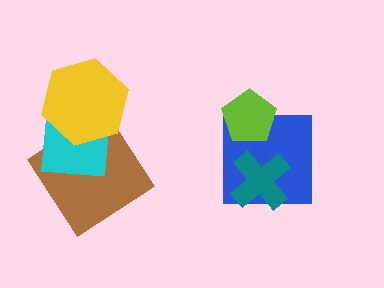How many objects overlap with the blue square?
2 objects overlap with the blue square.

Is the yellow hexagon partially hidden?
No, no other shape covers it.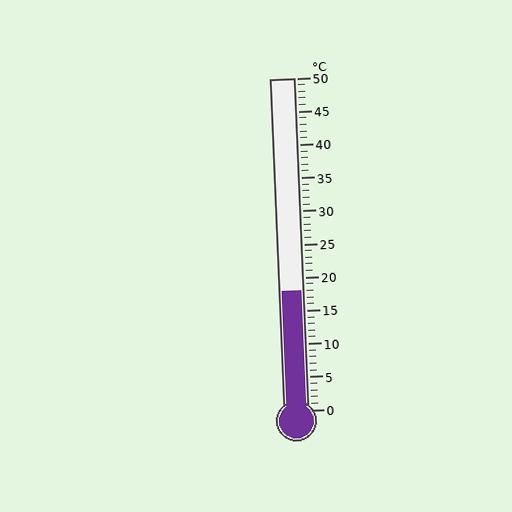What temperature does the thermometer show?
The thermometer shows approximately 18°C.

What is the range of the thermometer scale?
The thermometer scale ranges from 0°C to 50°C.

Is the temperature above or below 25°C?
The temperature is below 25°C.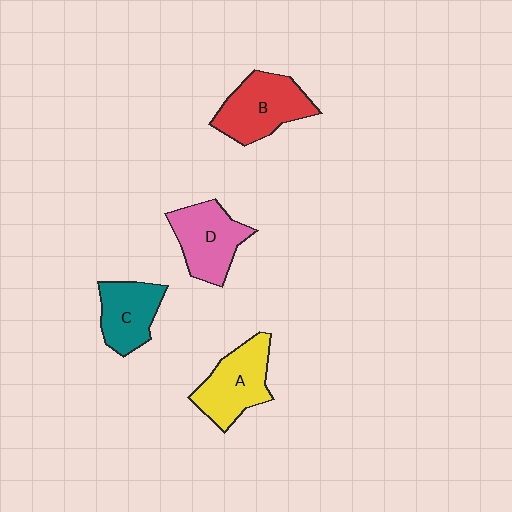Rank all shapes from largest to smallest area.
From largest to smallest: B (red), A (yellow), D (pink), C (teal).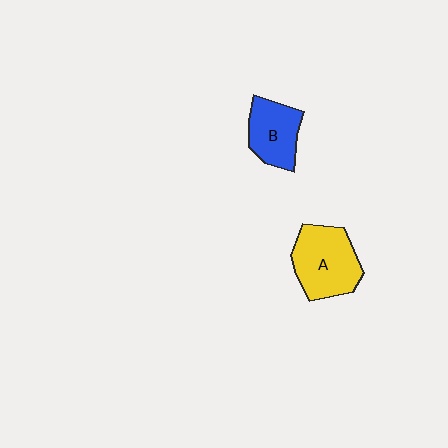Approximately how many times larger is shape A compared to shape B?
Approximately 1.4 times.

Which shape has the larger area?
Shape A (yellow).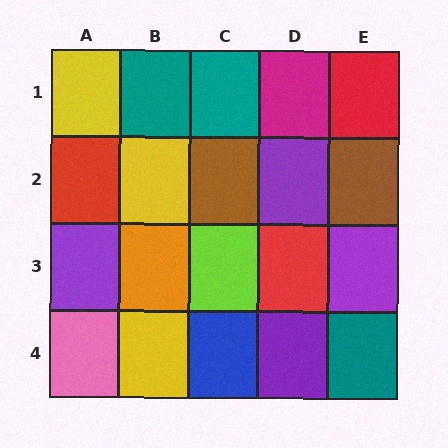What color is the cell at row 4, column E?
Teal.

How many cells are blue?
1 cell is blue.